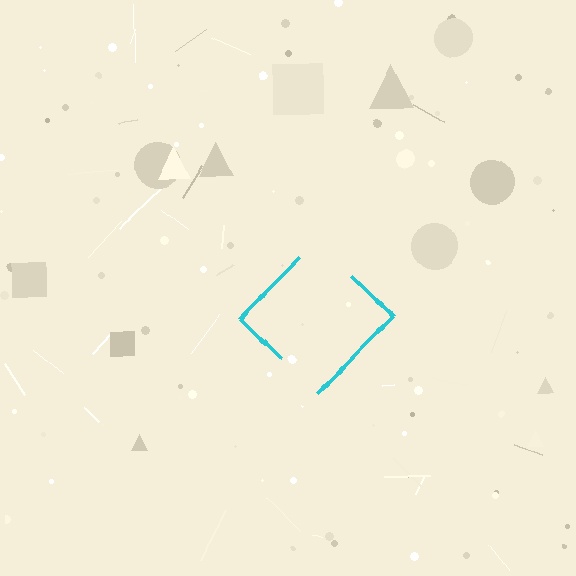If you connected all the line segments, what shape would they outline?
They would outline a diamond.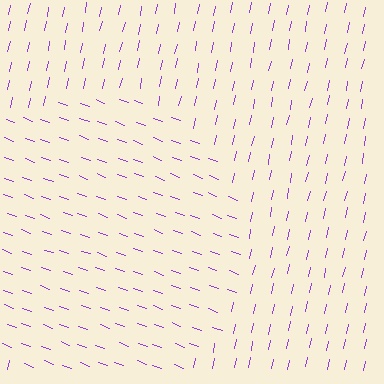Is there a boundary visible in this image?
Yes, there is a texture boundary formed by a change in line orientation.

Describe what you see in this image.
The image is filled with small purple line segments. A circle region in the image has lines oriented differently from the surrounding lines, creating a visible texture boundary.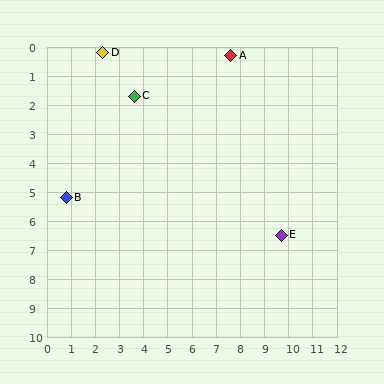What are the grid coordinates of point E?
Point E is at approximately (9.7, 6.5).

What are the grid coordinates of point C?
Point C is at approximately (3.6, 1.7).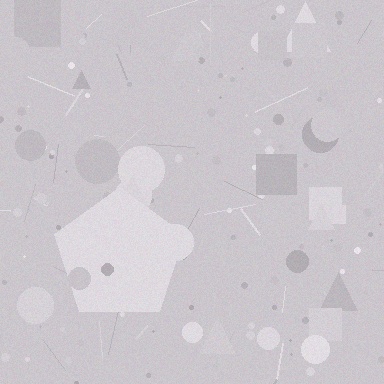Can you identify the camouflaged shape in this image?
The camouflaged shape is a pentagon.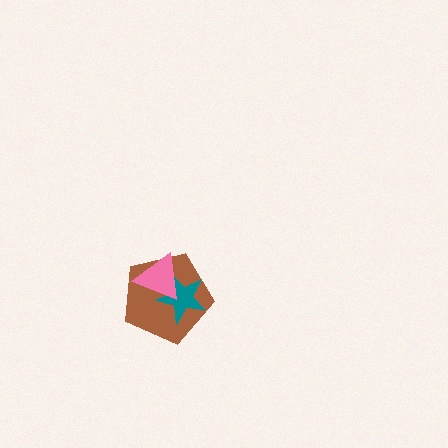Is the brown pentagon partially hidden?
Yes, it is partially covered by another shape.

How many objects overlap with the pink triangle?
2 objects overlap with the pink triangle.